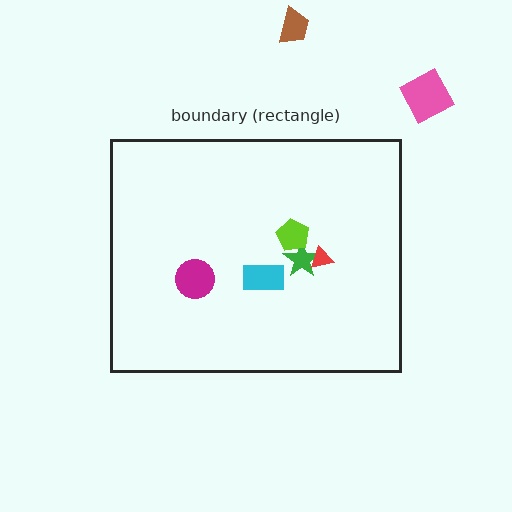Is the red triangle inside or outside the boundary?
Inside.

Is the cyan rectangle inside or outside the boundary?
Inside.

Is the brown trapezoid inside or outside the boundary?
Outside.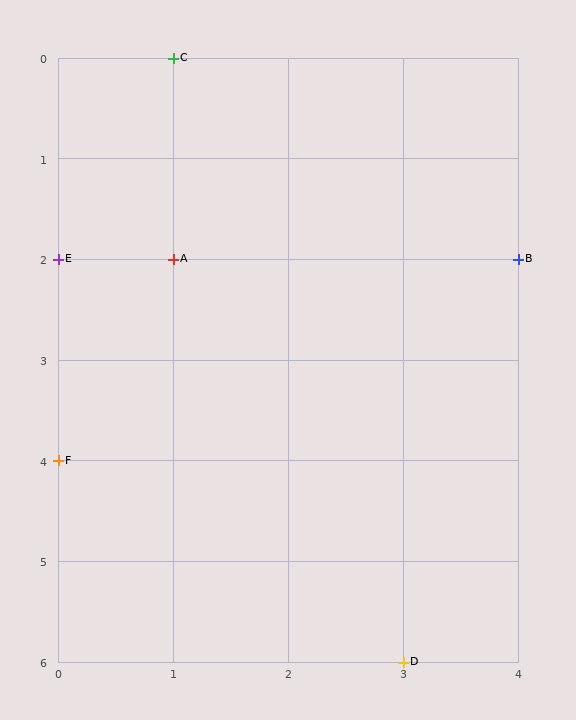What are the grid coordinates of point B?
Point B is at grid coordinates (4, 2).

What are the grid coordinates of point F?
Point F is at grid coordinates (0, 4).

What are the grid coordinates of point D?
Point D is at grid coordinates (3, 6).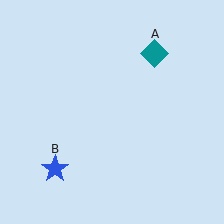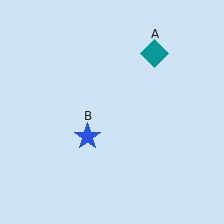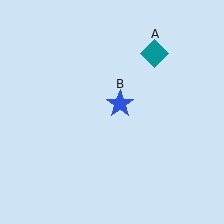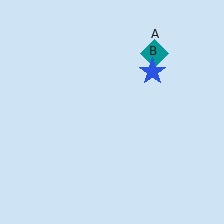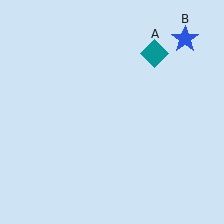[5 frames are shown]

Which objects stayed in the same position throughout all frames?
Teal diamond (object A) remained stationary.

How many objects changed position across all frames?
1 object changed position: blue star (object B).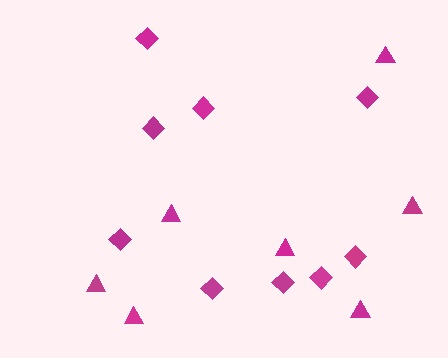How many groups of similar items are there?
There are 2 groups: one group of diamonds (9) and one group of triangles (7).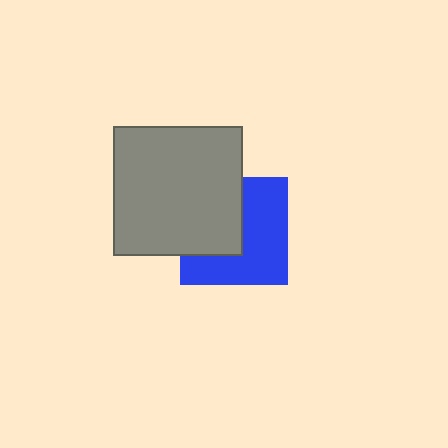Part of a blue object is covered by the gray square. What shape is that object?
It is a square.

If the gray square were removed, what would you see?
You would see the complete blue square.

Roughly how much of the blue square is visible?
About half of it is visible (roughly 57%).